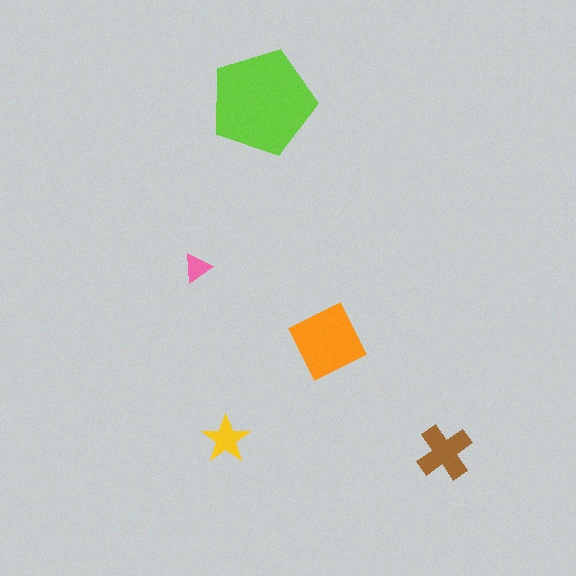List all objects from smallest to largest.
The pink triangle, the yellow star, the brown cross, the orange diamond, the lime pentagon.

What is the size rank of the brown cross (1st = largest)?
3rd.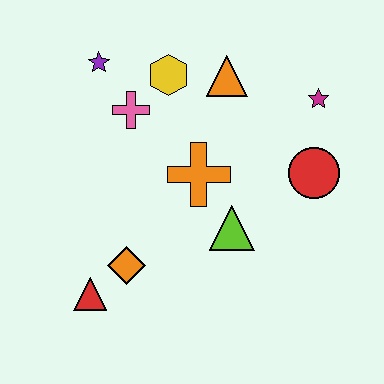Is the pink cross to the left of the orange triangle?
Yes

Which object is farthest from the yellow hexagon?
The red triangle is farthest from the yellow hexagon.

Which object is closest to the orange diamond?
The red triangle is closest to the orange diamond.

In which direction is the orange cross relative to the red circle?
The orange cross is to the left of the red circle.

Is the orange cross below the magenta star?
Yes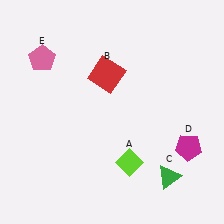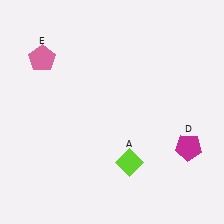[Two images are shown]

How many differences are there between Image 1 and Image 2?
There are 2 differences between the two images.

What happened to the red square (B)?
The red square (B) was removed in Image 2. It was in the top-left area of Image 1.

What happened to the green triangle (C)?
The green triangle (C) was removed in Image 2. It was in the bottom-right area of Image 1.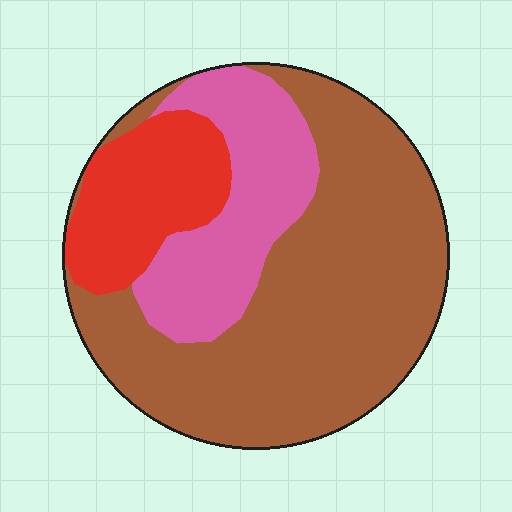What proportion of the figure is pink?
Pink covers about 25% of the figure.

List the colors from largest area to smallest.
From largest to smallest: brown, pink, red.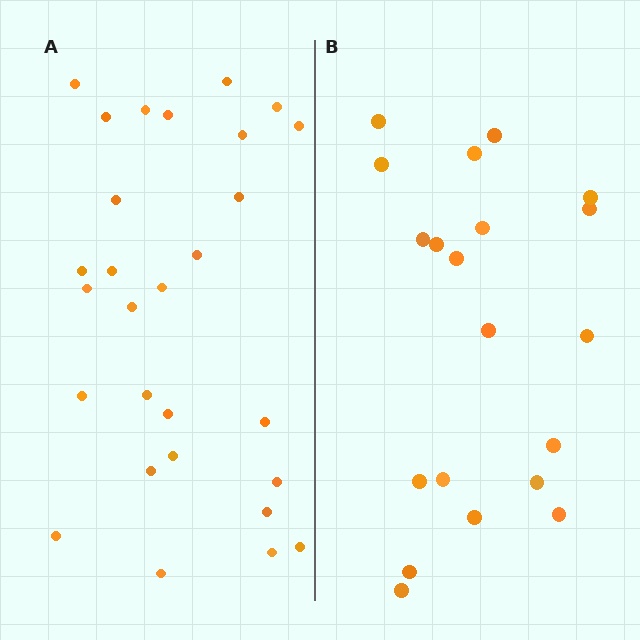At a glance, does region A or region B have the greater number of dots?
Region A (the left region) has more dots.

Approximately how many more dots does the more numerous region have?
Region A has roughly 8 or so more dots than region B.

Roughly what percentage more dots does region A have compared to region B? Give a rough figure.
About 40% more.